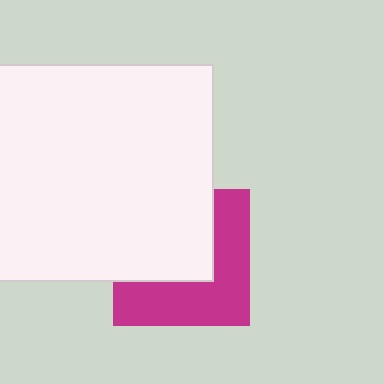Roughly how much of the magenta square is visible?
About half of it is visible (roughly 50%).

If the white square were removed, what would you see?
You would see the complete magenta square.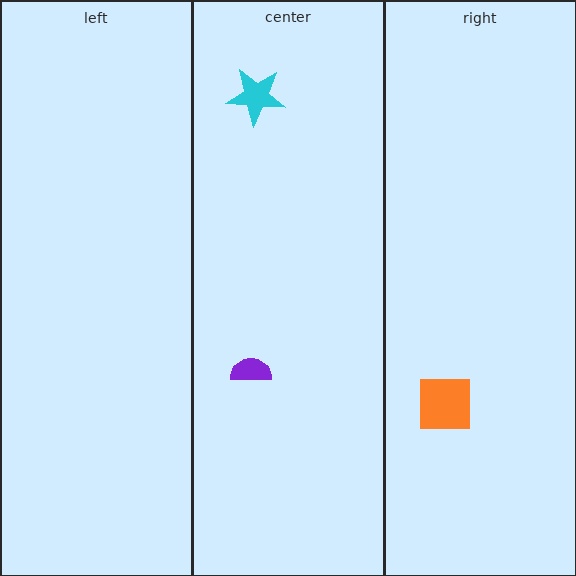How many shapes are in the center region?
2.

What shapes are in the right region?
The orange square.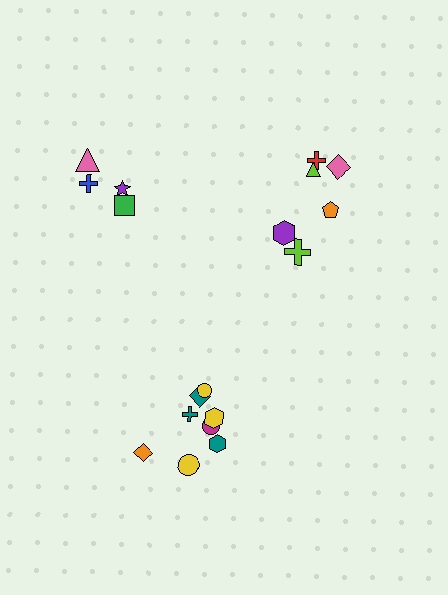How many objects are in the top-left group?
There are 4 objects.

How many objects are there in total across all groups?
There are 18 objects.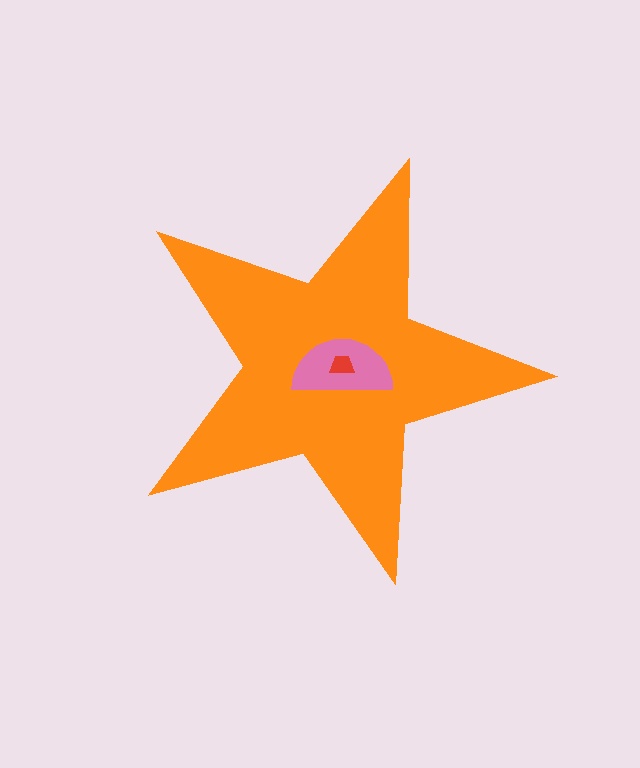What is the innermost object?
The red trapezoid.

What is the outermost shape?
The orange star.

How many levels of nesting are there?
3.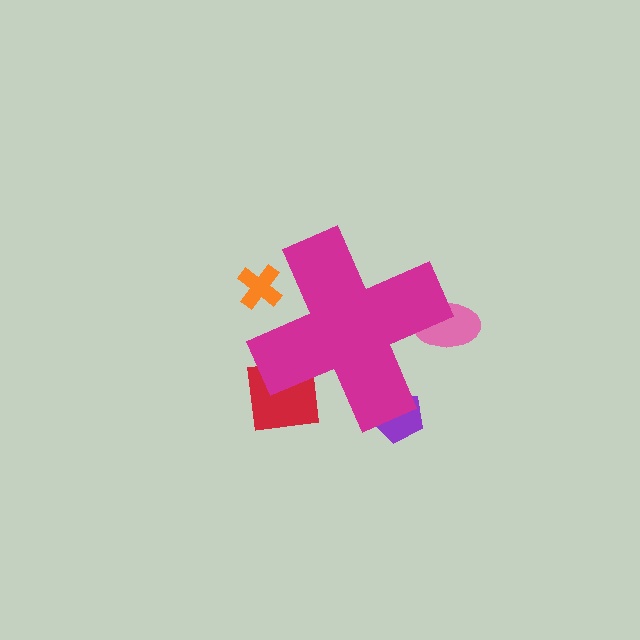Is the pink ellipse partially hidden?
Yes, the pink ellipse is partially hidden behind the magenta cross.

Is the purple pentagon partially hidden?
Yes, the purple pentagon is partially hidden behind the magenta cross.